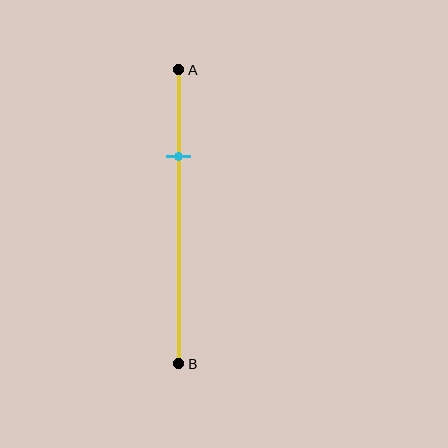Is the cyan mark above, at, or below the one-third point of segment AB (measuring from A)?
The cyan mark is above the one-third point of segment AB.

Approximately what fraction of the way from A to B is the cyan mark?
The cyan mark is approximately 30% of the way from A to B.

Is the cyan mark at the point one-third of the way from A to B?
No, the mark is at about 30% from A, not at the 33% one-third point.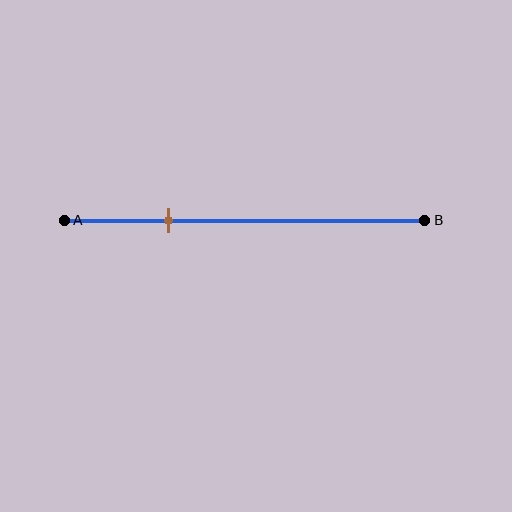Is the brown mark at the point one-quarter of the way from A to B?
No, the mark is at about 30% from A, not at the 25% one-quarter point.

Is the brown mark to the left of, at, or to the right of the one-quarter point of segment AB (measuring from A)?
The brown mark is to the right of the one-quarter point of segment AB.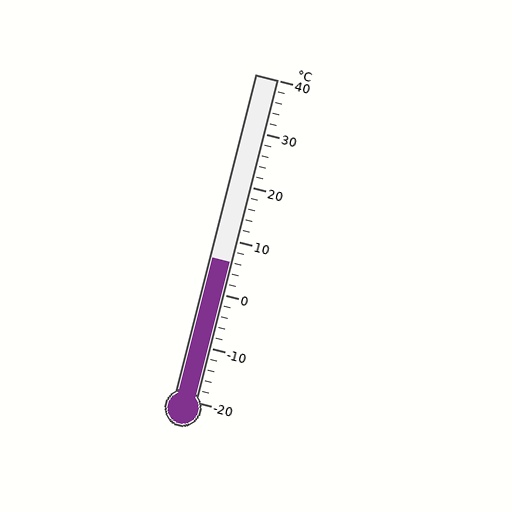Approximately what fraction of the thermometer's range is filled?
The thermometer is filled to approximately 45% of its range.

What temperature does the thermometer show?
The thermometer shows approximately 6°C.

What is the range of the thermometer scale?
The thermometer scale ranges from -20°C to 40°C.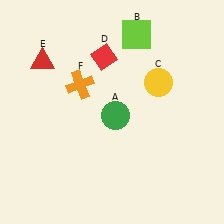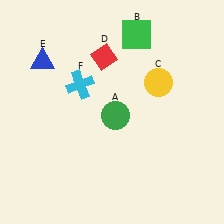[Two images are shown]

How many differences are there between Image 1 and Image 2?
There are 3 differences between the two images.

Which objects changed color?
B changed from lime to green. E changed from red to blue. F changed from orange to cyan.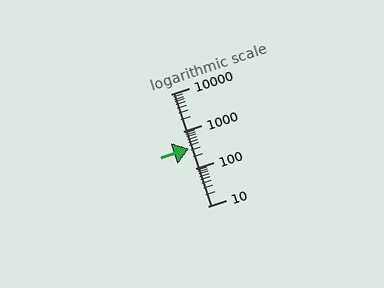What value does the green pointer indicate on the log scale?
The pointer indicates approximately 350.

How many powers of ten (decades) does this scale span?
The scale spans 3 decades, from 10 to 10000.